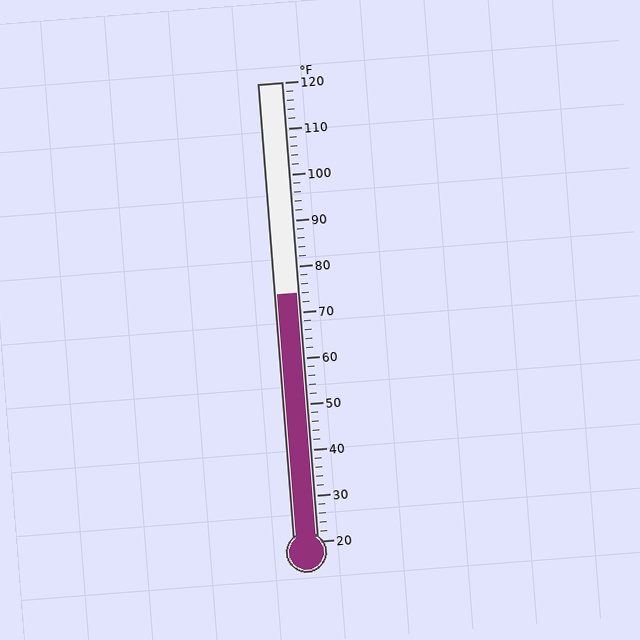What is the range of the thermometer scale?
The thermometer scale ranges from 20°F to 120°F.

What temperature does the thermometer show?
The thermometer shows approximately 74°F.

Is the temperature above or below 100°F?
The temperature is below 100°F.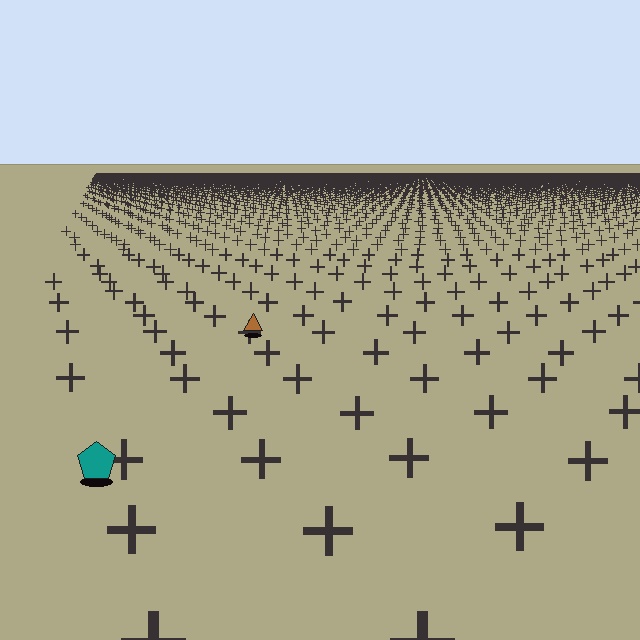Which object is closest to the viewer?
The teal pentagon is closest. The texture marks near it are larger and more spread out.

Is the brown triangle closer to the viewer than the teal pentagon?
No. The teal pentagon is closer — you can tell from the texture gradient: the ground texture is coarser near it.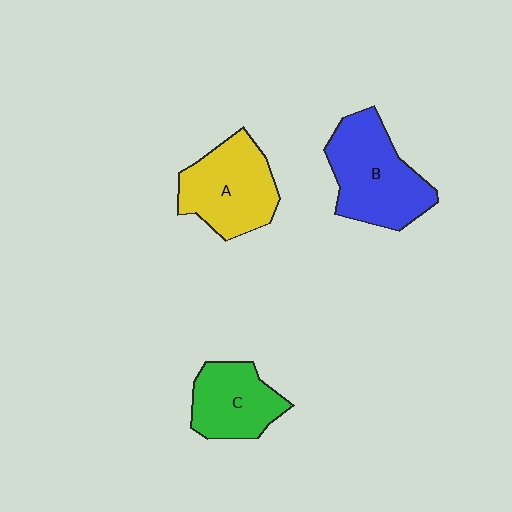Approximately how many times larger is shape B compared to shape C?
Approximately 1.4 times.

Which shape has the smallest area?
Shape C (green).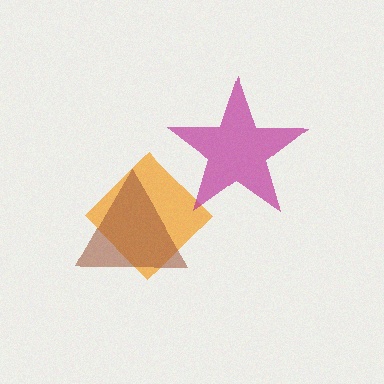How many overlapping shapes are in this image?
There are 3 overlapping shapes in the image.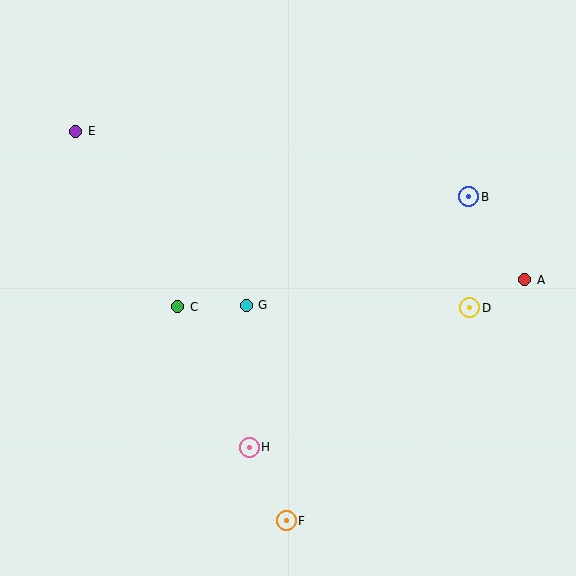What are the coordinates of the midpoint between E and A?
The midpoint between E and A is at (300, 206).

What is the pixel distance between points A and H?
The distance between A and H is 323 pixels.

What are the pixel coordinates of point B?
Point B is at (469, 197).